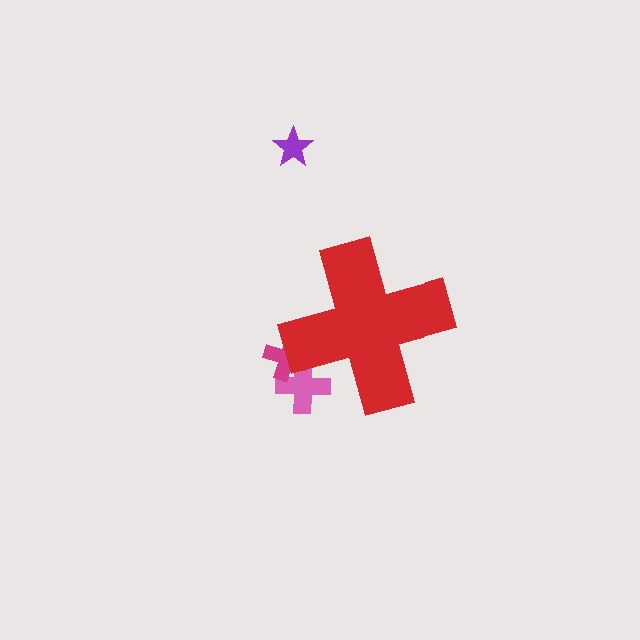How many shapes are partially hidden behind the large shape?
2 shapes are partially hidden.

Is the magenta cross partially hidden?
Yes, the magenta cross is partially hidden behind the red cross.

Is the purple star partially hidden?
No, the purple star is fully visible.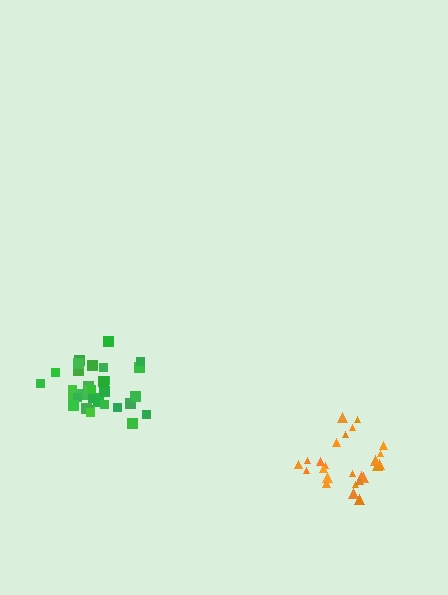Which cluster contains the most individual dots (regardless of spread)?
Green (34).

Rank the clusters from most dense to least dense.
green, orange.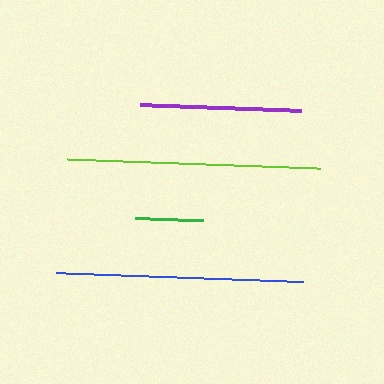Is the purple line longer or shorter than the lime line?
The lime line is longer than the purple line.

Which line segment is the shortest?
The green line is the shortest at approximately 68 pixels.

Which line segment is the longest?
The lime line is the longest at approximately 253 pixels.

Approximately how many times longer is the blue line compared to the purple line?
The blue line is approximately 1.5 times the length of the purple line.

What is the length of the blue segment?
The blue segment is approximately 247 pixels long.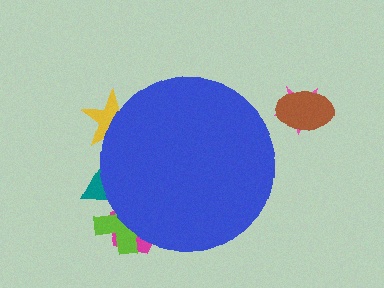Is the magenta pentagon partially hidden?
Yes, the magenta pentagon is partially hidden behind the blue circle.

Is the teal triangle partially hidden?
Yes, the teal triangle is partially hidden behind the blue circle.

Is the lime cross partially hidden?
Yes, the lime cross is partially hidden behind the blue circle.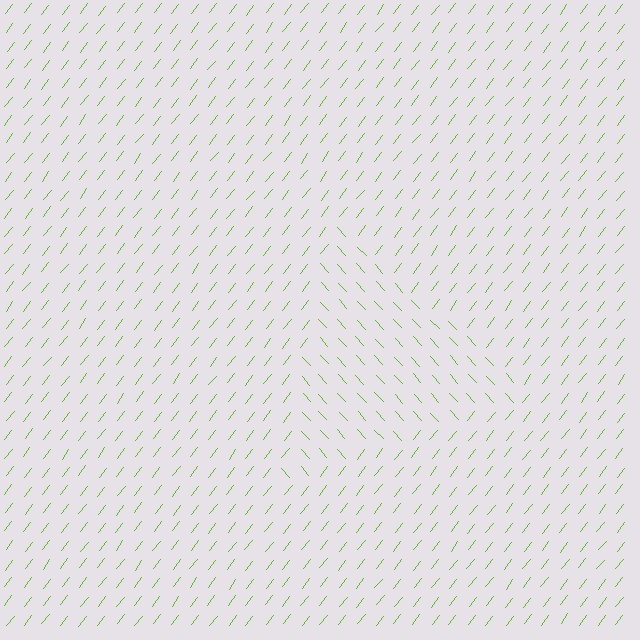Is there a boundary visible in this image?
Yes, there is a texture boundary formed by a change in line orientation.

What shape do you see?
I see a triangle.